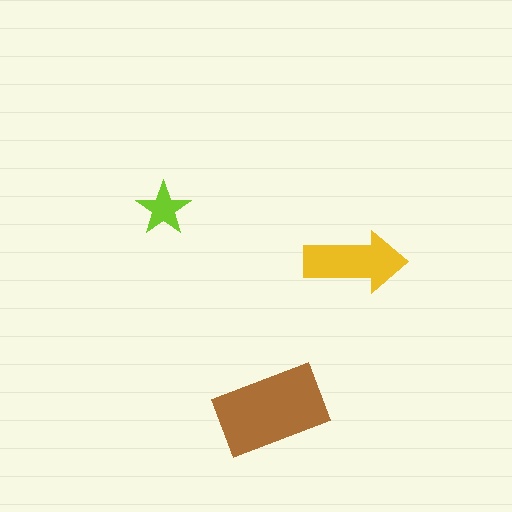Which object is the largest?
The brown rectangle.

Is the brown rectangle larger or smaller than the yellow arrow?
Larger.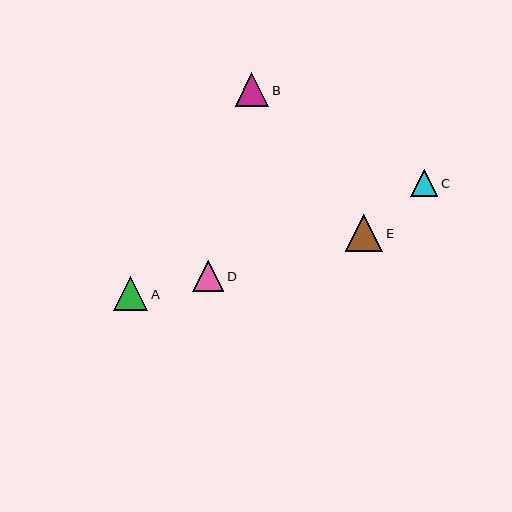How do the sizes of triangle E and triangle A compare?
Triangle E and triangle A are approximately the same size.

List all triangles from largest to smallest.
From largest to smallest: E, A, B, D, C.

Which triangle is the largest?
Triangle E is the largest with a size of approximately 37 pixels.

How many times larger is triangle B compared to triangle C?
Triangle B is approximately 1.2 times the size of triangle C.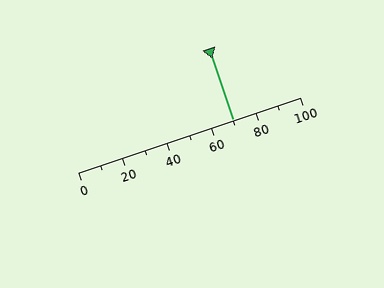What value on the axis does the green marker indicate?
The marker indicates approximately 70.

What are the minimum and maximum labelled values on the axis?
The axis runs from 0 to 100.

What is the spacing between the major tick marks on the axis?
The major ticks are spaced 20 apart.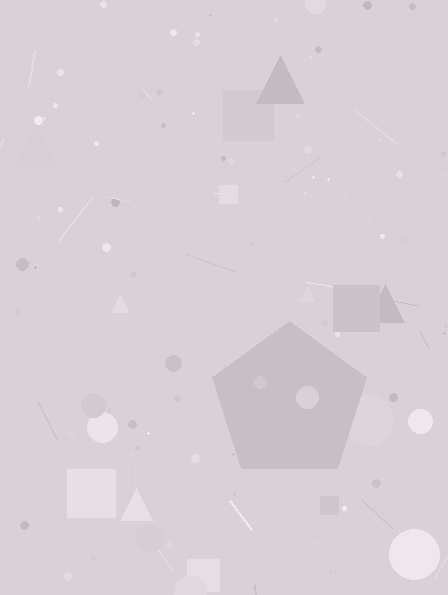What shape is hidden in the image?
A pentagon is hidden in the image.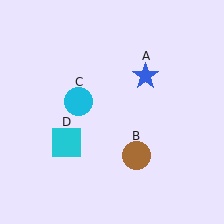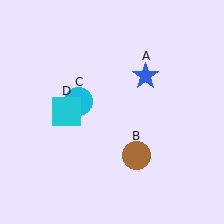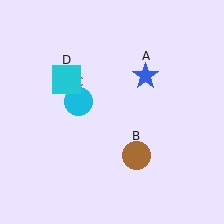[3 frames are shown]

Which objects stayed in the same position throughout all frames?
Blue star (object A) and brown circle (object B) and cyan circle (object C) remained stationary.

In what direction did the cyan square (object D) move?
The cyan square (object D) moved up.